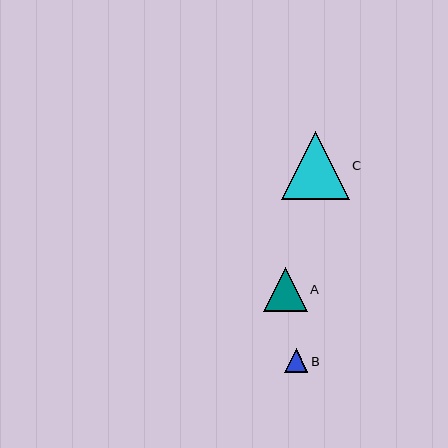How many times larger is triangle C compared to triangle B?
Triangle C is approximately 2.9 times the size of triangle B.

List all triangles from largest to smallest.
From largest to smallest: C, A, B.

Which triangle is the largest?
Triangle C is the largest with a size of approximately 68 pixels.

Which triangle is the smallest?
Triangle B is the smallest with a size of approximately 23 pixels.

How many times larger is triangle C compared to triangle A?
Triangle C is approximately 1.5 times the size of triangle A.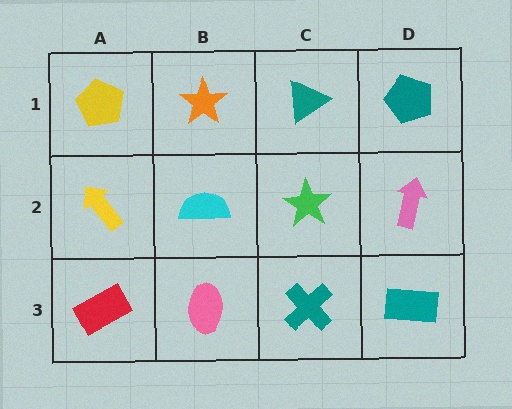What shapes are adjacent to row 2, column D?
A teal pentagon (row 1, column D), a teal rectangle (row 3, column D), a green star (row 2, column C).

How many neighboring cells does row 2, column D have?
3.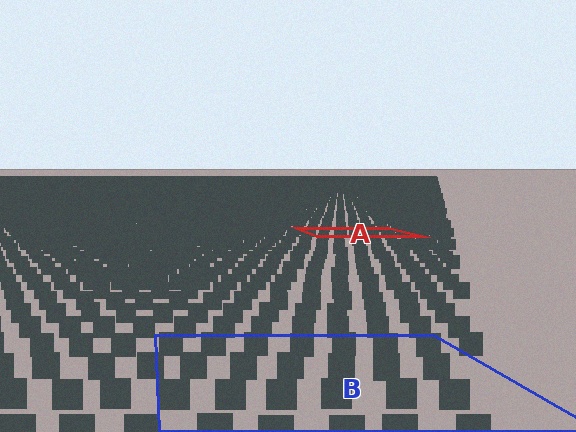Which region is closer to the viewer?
Region B is closer. The texture elements there are larger and more spread out.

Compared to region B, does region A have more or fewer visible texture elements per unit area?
Region A has more texture elements per unit area — they are packed more densely because it is farther away.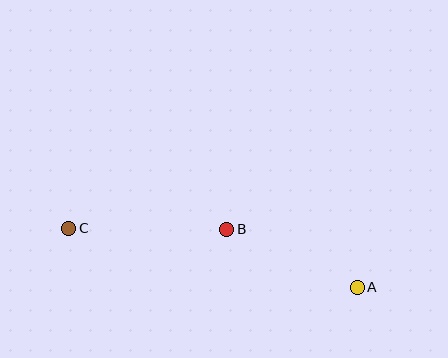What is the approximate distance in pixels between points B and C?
The distance between B and C is approximately 158 pixels.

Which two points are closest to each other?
Points A and B are closest to each other.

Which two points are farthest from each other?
Points A and C are farthest from each other.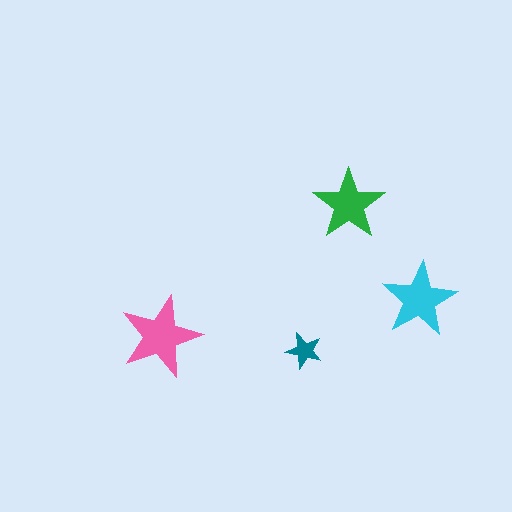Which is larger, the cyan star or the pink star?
The pink one.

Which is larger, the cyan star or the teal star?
The cyan one.